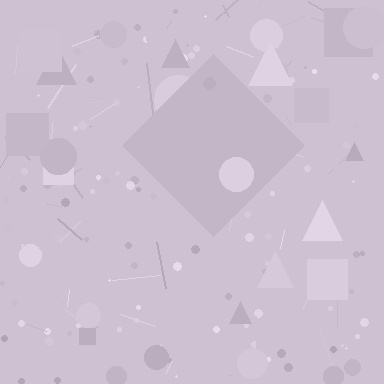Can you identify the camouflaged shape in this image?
The camouflaged shape is a diamond.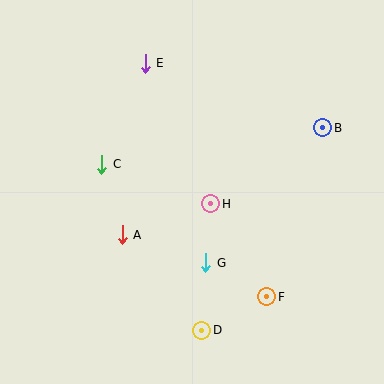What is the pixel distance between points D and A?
The distance between D and A is 124 pixels.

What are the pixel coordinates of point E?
Point E is at (145, 63).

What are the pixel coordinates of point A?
Point A is at (122, 235).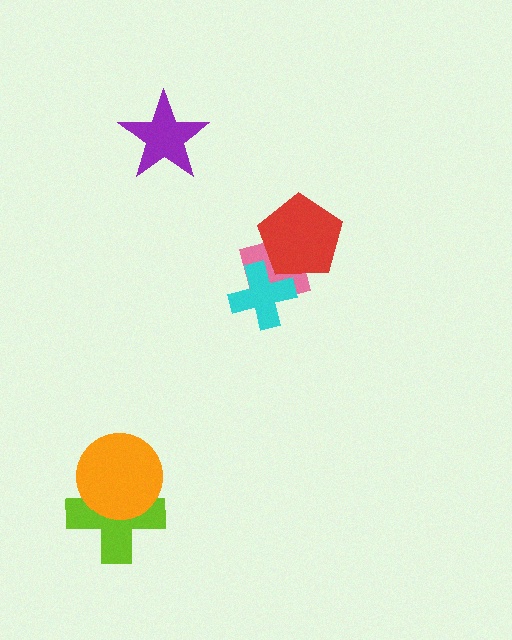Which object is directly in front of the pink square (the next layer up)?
The red pentagon is directly in front of the pink square.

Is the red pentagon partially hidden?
Yes, it is partially covered by another shape.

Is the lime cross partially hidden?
Yes, it is partially covered by another shape.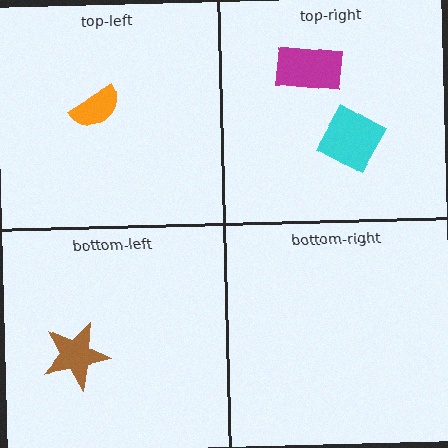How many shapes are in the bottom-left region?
1.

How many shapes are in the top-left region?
1.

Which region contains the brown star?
The bottom-left region.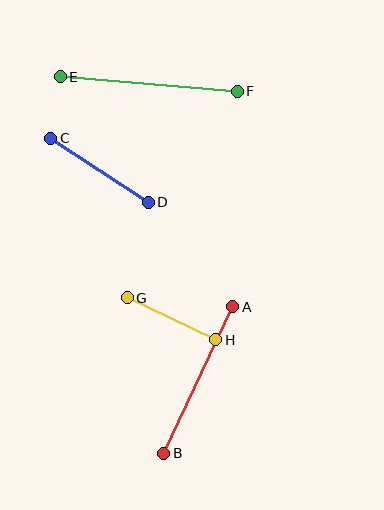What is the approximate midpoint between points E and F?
The midpoint is at approximately (149, 84) pixels.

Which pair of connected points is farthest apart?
Points E and F are farthest apart.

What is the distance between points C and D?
The distance is approximately 116 pixels.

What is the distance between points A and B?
The distance is approximately 162 pixels.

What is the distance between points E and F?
The distance is approximately 178 pixels.